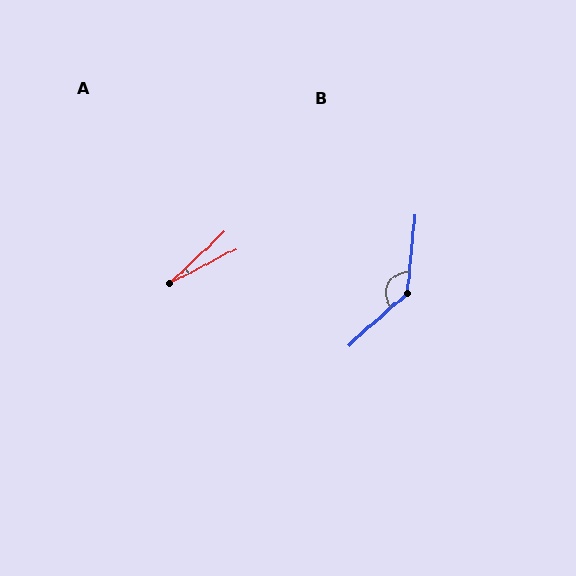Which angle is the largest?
B, at approximately 137 degrees.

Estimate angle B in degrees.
Approximately 137 degrees.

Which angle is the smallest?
A, at approximately 16 degrees.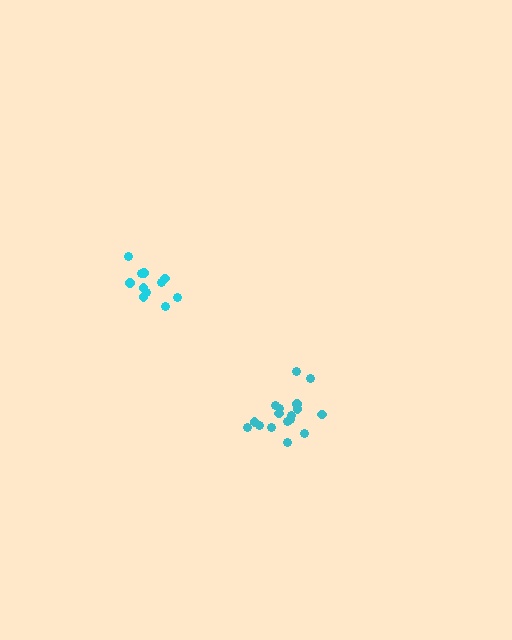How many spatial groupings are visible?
There are 2 spatial groupings.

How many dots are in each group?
Group 1: 17 dots, Group 2: 11 dots (28 total).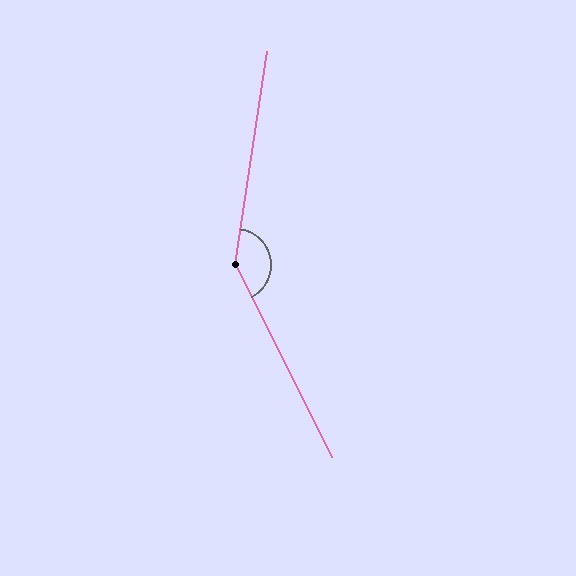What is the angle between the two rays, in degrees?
Approximately 145 degrees.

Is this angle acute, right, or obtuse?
It is obtuse.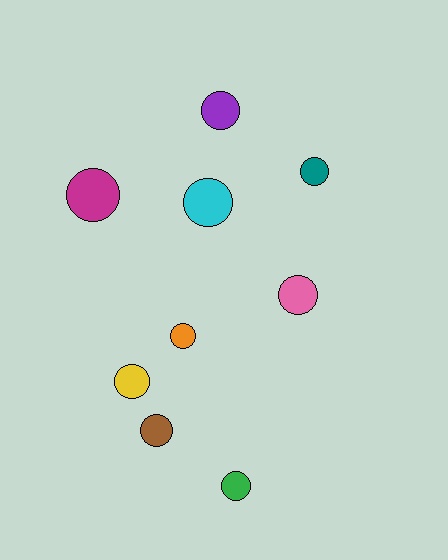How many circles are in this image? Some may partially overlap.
There are 9 circles.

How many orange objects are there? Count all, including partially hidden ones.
There is 1 orange object.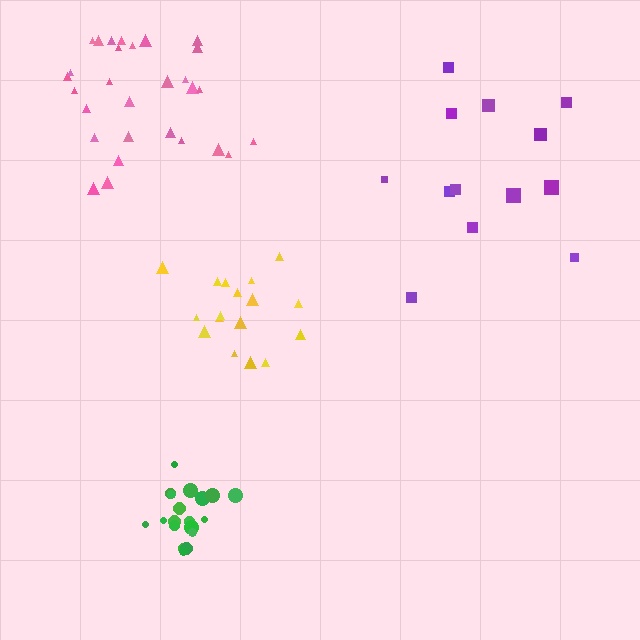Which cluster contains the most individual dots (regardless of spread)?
Pink (29).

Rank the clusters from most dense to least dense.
green, yellow, pink, purple.